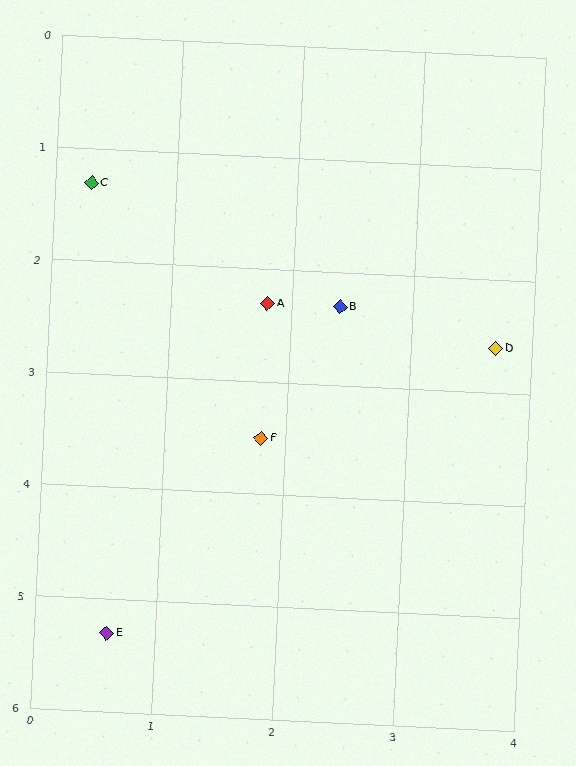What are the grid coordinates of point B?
Point B is at approximately (2.4, 2.3).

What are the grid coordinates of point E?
Point E is at approximately (0.6, 5.3).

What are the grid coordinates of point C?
Point C is at approximately (0.3, 1.3).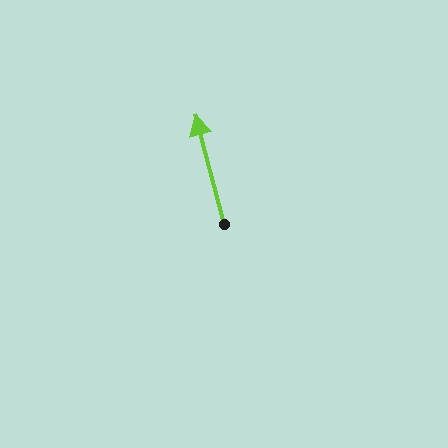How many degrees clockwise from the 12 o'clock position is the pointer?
Approximately 346 degrees.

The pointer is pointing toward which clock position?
Roughly 12 o'clock.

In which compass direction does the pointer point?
North.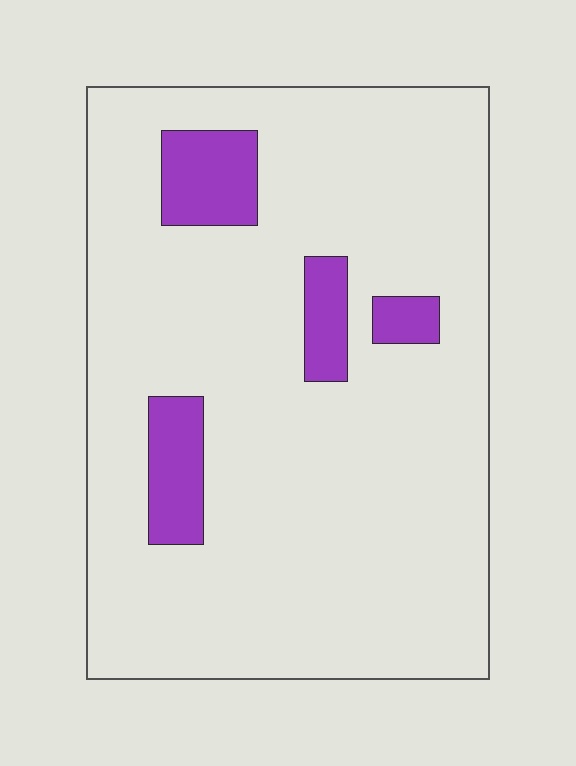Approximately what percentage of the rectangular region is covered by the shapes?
Approximately 10%.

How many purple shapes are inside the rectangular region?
4.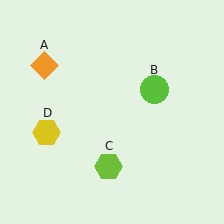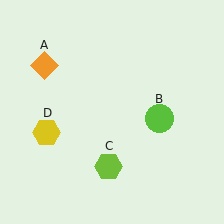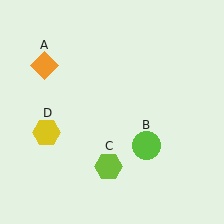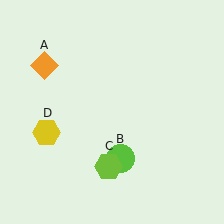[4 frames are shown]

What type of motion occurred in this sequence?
The lime circle (object B) rotated clockwise around the center of the scene.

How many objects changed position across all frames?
1 object changed position: lime circle (object B).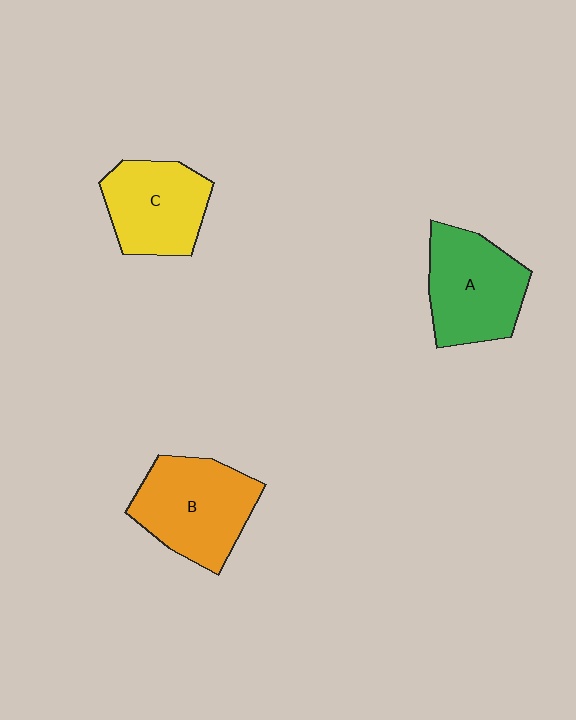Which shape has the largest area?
Shape B (orange).